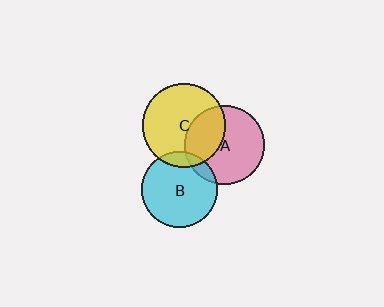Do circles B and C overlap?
Yes.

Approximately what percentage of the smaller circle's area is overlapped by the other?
Approximately 10%.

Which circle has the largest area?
Circle C (yellow).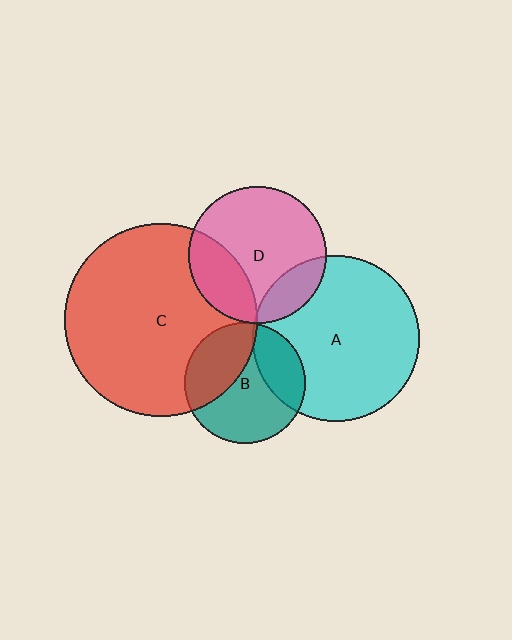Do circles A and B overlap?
Yes.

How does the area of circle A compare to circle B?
Approximately 1.9 times.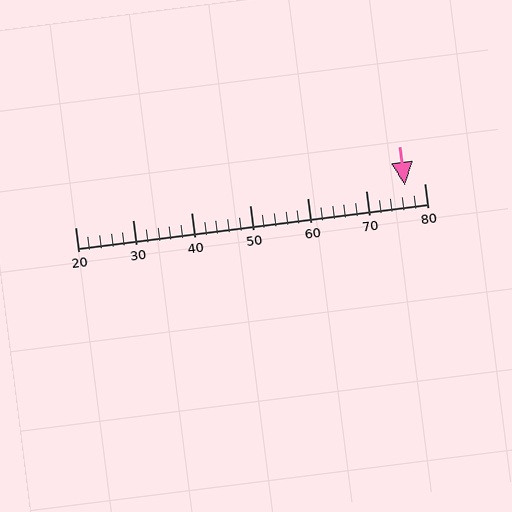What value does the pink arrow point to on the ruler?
The pink arrow points to approximately 77.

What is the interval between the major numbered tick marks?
The major tick marks are spaced 10 units apart.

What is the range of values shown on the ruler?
The ruler shows values from 20 to 80.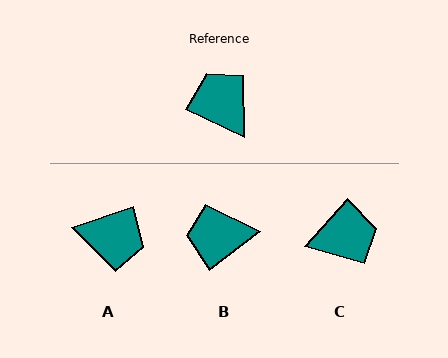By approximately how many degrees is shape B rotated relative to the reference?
Approximately 62 degrees counter-clockwise.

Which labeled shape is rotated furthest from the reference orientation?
A, about 136 degrees away.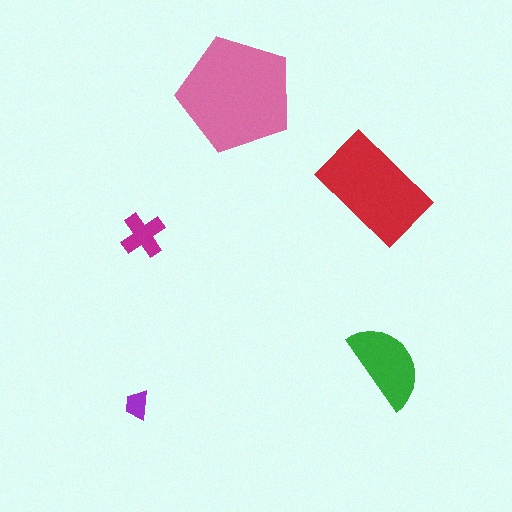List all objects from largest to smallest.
The pink pentagon, the red rectangle, the green semicircle, the magenta cross, the purple trapezoid.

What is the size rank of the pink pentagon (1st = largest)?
1st.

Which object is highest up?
The pink pentagon is topmost.